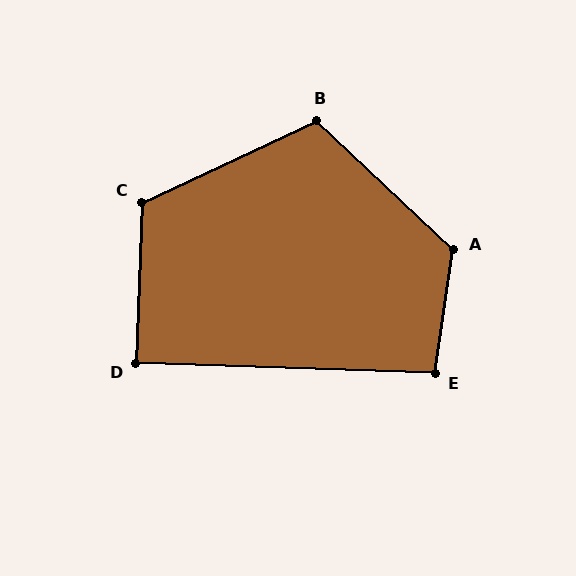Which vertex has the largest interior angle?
A, at approximately 125 degrees.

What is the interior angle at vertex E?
Approximately 97 degrees (obtuse).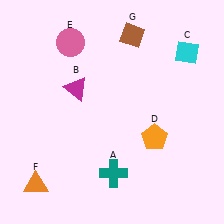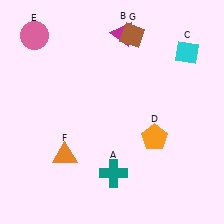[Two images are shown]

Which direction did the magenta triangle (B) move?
The magenta triangle (B) moved up.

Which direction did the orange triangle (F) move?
The orange triangle (F) moved right.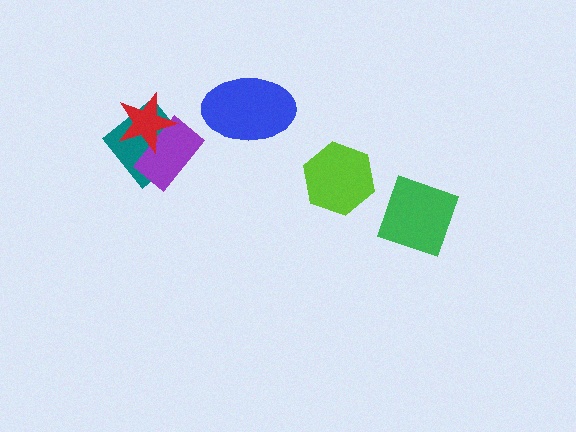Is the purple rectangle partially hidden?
Yes, it is partially covered by another shape.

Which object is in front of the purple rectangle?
The red star is in front of the purple rectangle.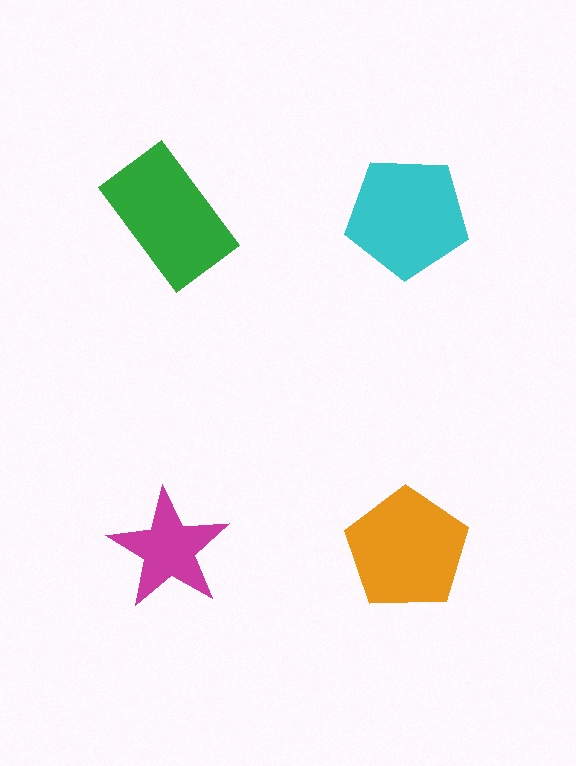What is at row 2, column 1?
A magenta star.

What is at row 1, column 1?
A green rectangle.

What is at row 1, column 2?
A cyan pentagon.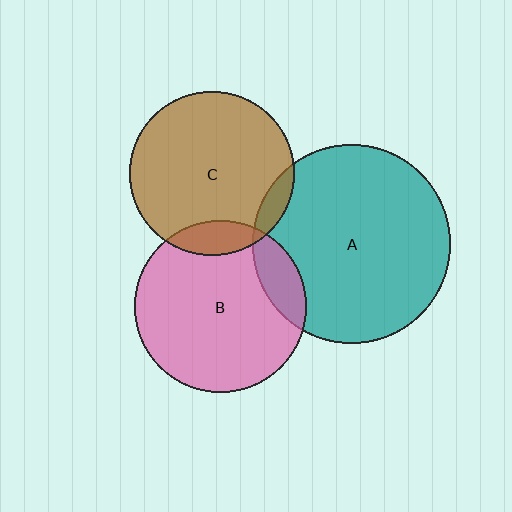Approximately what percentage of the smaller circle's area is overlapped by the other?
Approximately 15%.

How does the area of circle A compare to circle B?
Approximately 1.3 times.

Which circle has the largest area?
Circle A (teal).